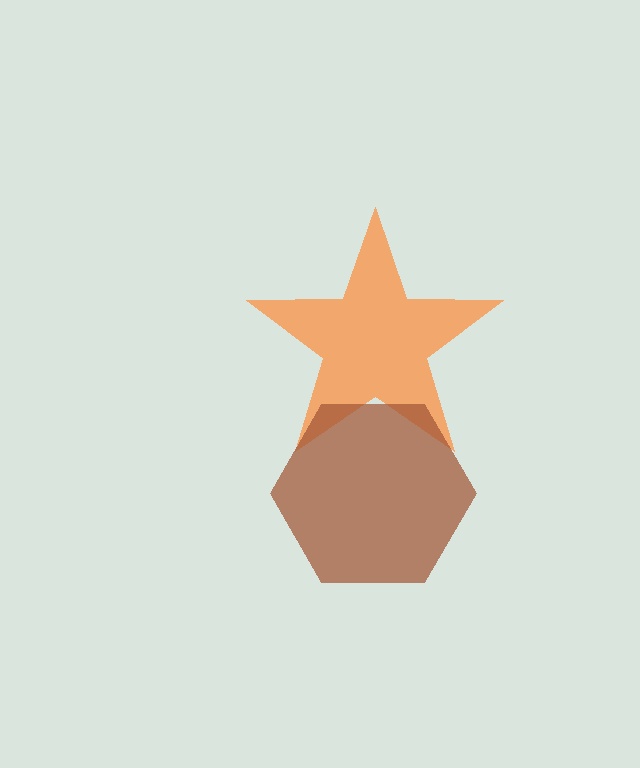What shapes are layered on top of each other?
The layered shapes are: an orange star, a brown hexagon.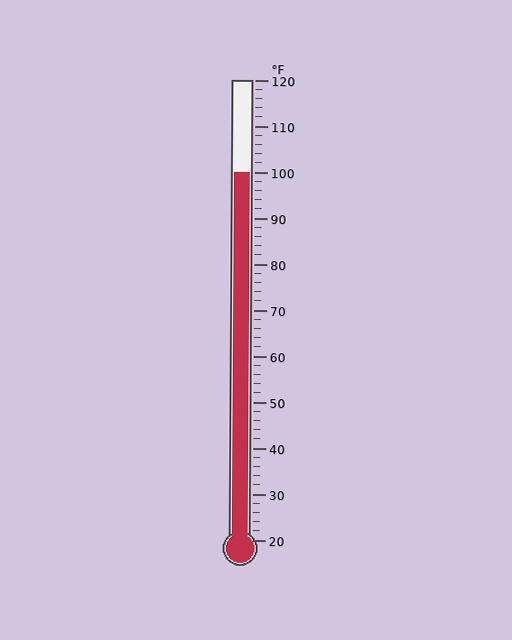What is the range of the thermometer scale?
The thermometer scale ranges from 20°F to 120°F.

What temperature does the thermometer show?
The thermometer shows approximately 100°F.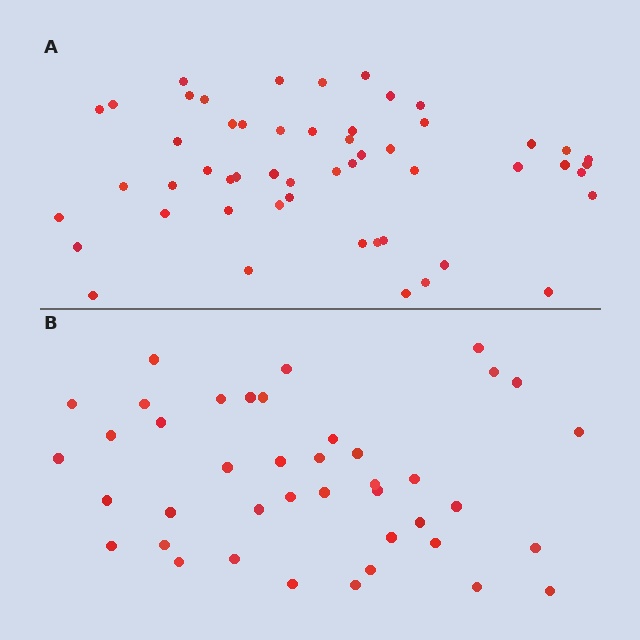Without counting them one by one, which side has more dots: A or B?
Region A (the top region) has more dots.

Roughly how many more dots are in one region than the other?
Region A has roughly 12 or so more dots than region B.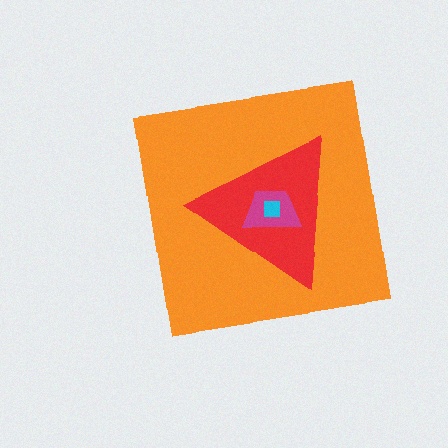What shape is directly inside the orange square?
The red triangle.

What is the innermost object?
The cyan square.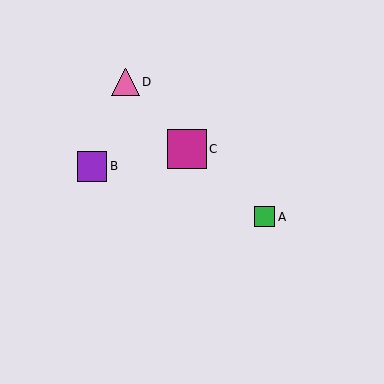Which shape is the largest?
The magenta square (labeled C) is the largest.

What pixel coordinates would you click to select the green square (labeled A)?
Click at (265, 217) to select the green square A.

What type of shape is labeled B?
Shape B is a purple square.